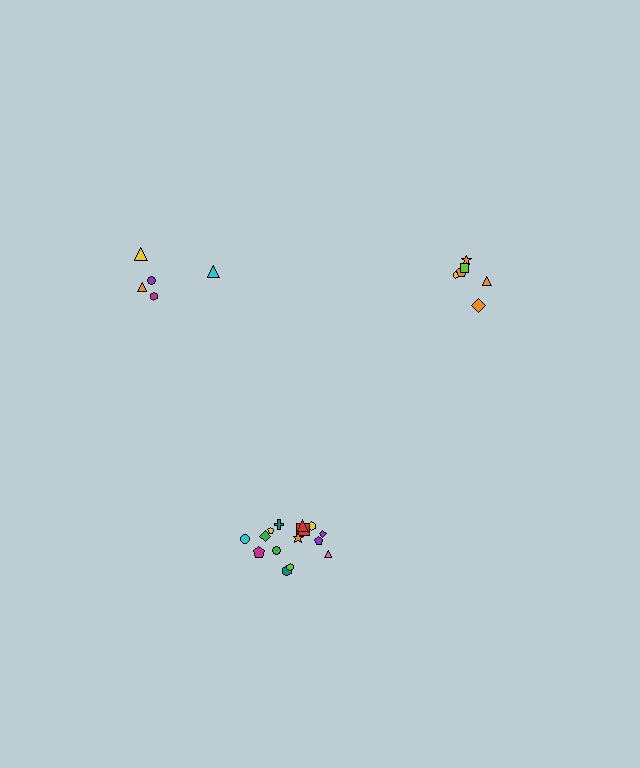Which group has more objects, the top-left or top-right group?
The top-right group.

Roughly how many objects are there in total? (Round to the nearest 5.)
Roughly 25 objects in total.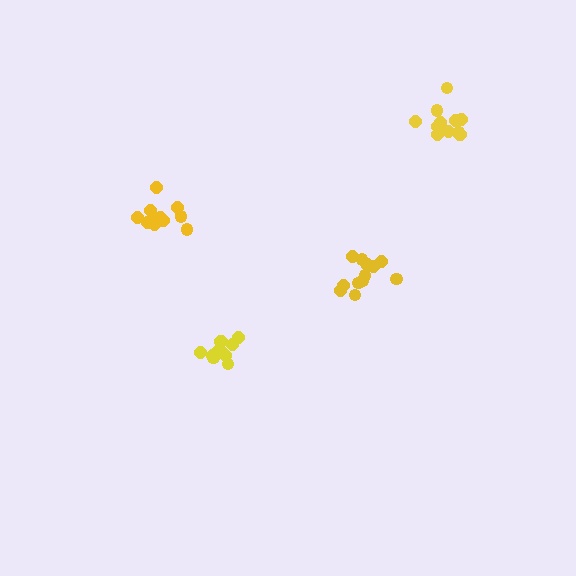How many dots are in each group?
Group 1: 11 dots, Group 2: 11 dots, Group 3: 12 dots, Group 4: 12 dots (46 total).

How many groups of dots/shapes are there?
There are 4 groups.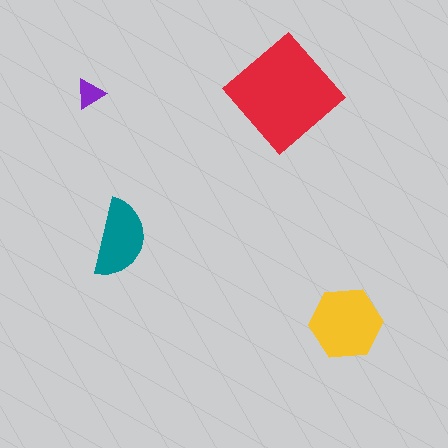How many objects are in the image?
There are 4 objects in the image.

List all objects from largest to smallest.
The red diamond, the yellow hexagon, the teal semicircle, the purple triangle.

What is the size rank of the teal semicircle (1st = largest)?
3rd.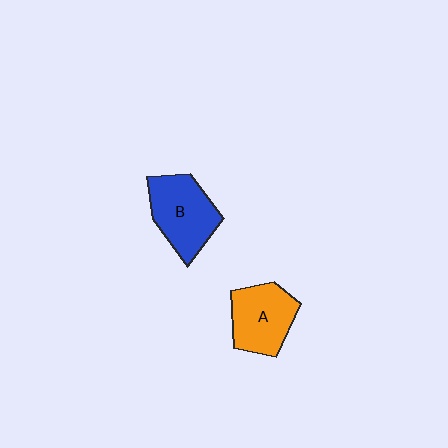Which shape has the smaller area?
Shape A (orange).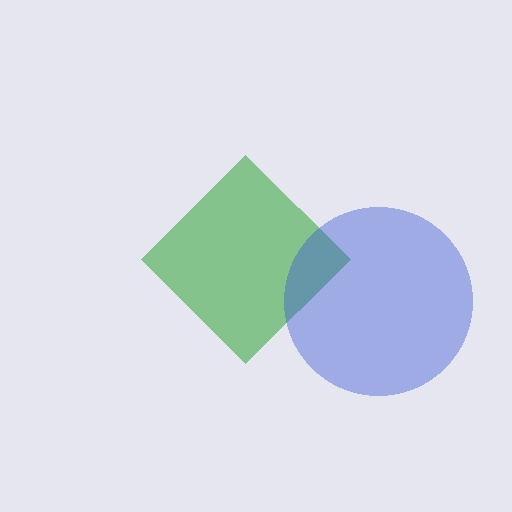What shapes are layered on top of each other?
The layered shapes are: a green diamond, a blue circle.